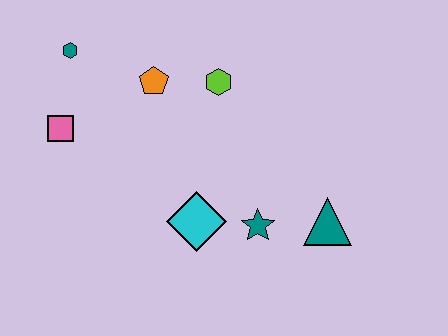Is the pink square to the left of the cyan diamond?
Yes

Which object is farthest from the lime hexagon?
The teal triangle is farthest from the lime hexagon.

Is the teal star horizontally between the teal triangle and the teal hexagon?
Yes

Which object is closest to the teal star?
The cyan diamond is closest to the teal star.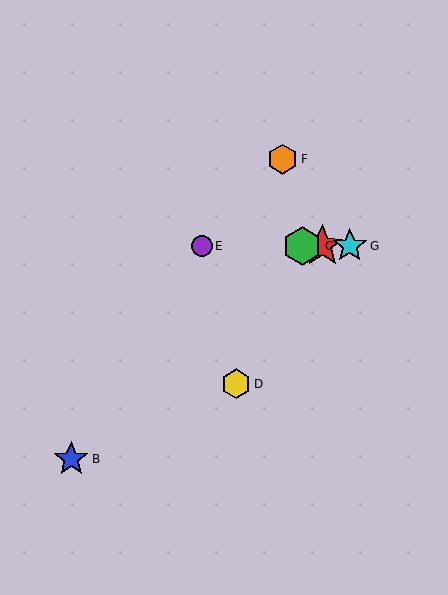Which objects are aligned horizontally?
Objects A, C, E, G are aligned horizontally.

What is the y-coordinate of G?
Object G is at y≈246.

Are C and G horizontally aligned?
Yes, both are at y≈246.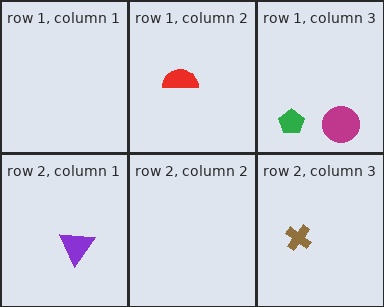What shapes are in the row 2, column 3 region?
The brown cross.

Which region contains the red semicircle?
The row 1, column 2 region.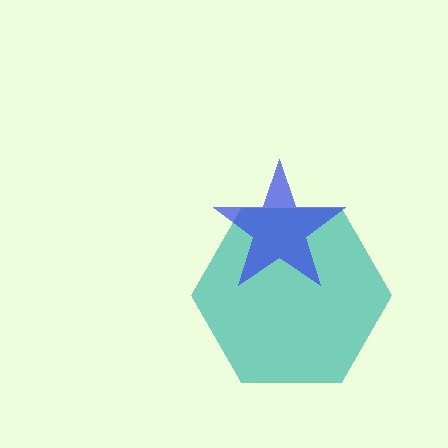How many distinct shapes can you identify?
There are 2 distinct shapes: a teal hexagon, a blue star.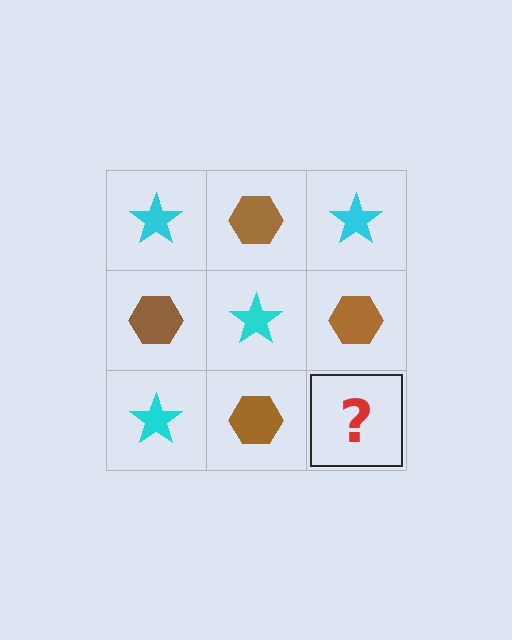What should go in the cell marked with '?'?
The missing cell should contain a cyan star.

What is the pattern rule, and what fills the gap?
The rule is that it alternates cyan star and brown hexagon in a checkerboard pattern. The gap should be filled with a cyan star.